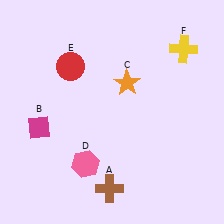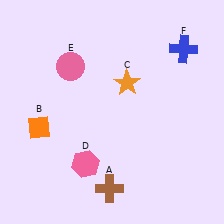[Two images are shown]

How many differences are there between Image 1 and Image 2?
There are 3 differences between the two images.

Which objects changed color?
B changed from magenta to orange. E changed from red to pink. F changed from yellow to blue.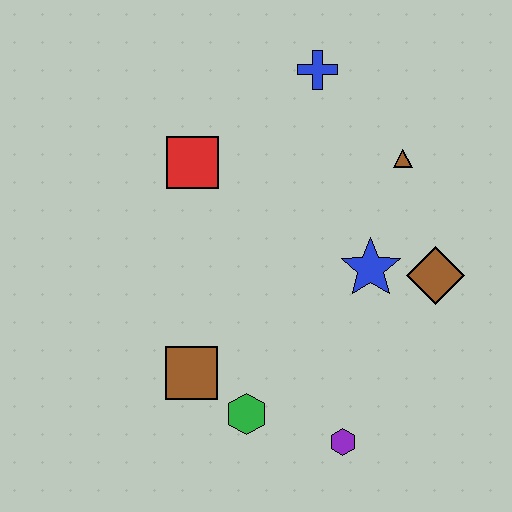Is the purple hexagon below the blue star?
Yes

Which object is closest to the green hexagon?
The brown square is closest to the green hexagon.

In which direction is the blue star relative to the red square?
The blue star is to the right of the red square.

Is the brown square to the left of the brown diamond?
Yes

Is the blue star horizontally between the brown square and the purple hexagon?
No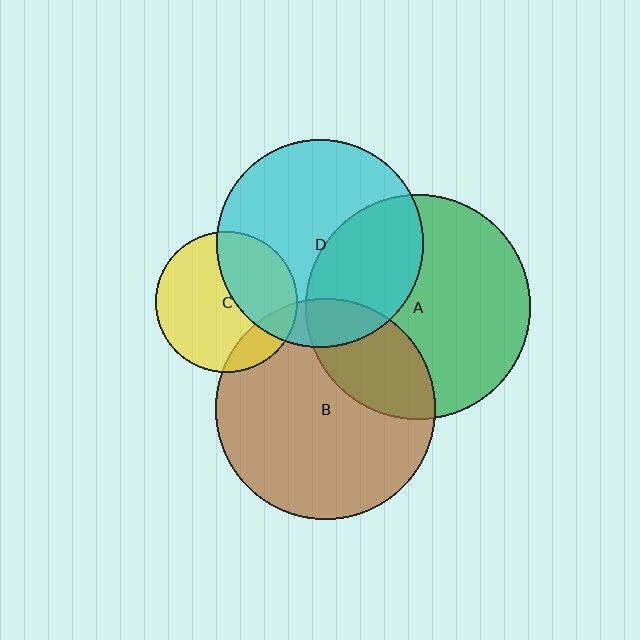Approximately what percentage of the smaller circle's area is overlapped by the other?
Approximately 15%.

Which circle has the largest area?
Circle A (green).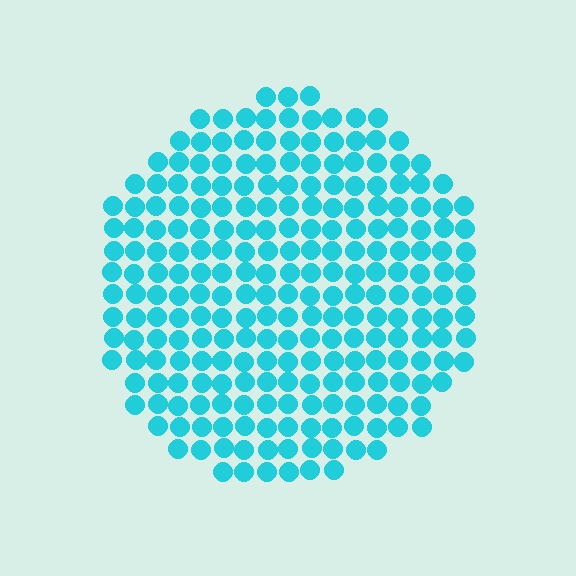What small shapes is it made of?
It is made of small circles.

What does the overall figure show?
The overall figure shows a circle.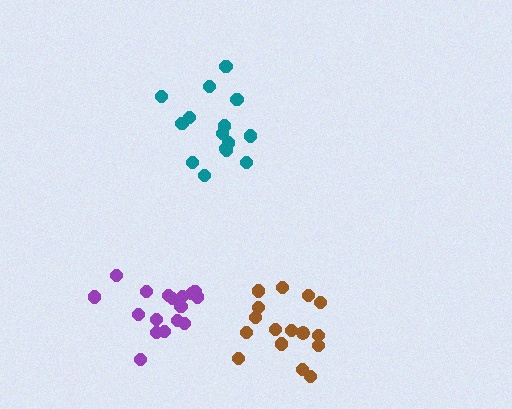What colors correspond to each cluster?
The clusters are colored: teal, purple, brown.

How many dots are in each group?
Group 1: 15 dots, Group 2: 17 dots, Group 3: 16 dots (48 total).